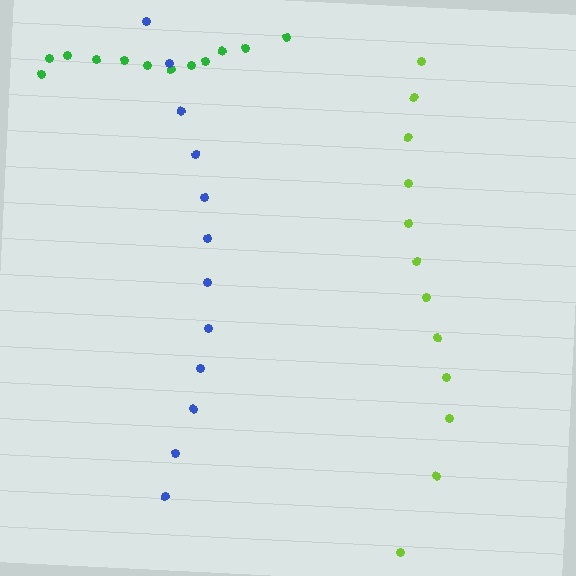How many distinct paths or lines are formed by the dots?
There are 3 distinct paths.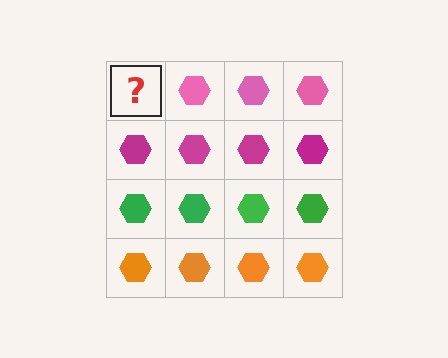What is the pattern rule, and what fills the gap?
The rule is that each row has a consistent color. The gap should be filled with a pink hexagon.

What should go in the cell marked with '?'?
The missing cell should contain a pink hexagon.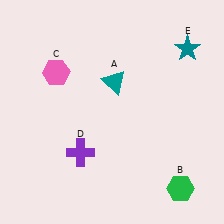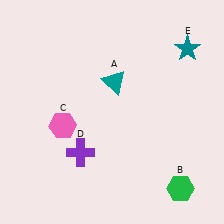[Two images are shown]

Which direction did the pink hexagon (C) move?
The pink hexagon (C) moved down.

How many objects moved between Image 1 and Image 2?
1 object moved between the two images.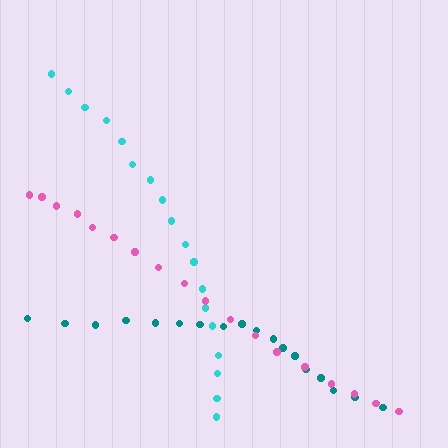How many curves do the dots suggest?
There are 3 distinct paths.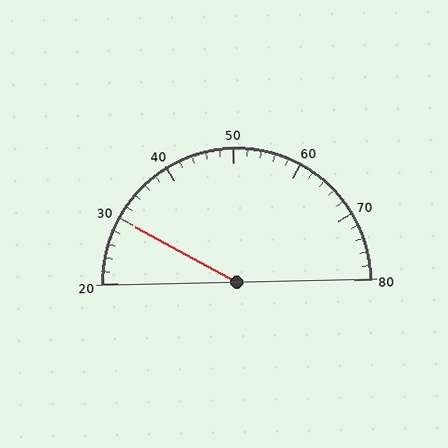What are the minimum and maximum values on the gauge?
The gauge ranges from 20 to 80.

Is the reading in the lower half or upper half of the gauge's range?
The reading is in the lower half of the range (20 to 80).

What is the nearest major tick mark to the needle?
The nearest major tick mark is 30.